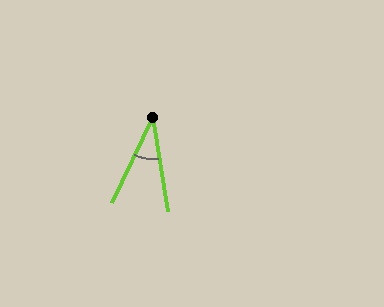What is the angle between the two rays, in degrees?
Approximately 35 degrees.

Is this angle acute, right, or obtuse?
It is acute.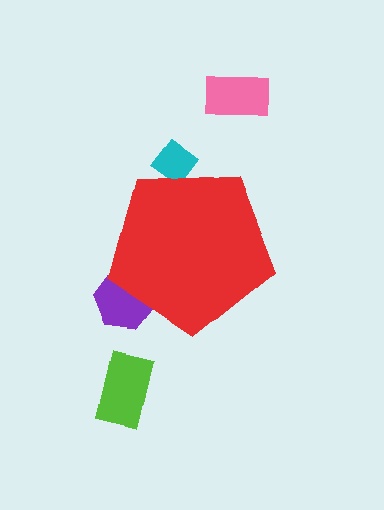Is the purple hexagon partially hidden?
Yes, the purple hexagon is partially hidden behind the red pentagon.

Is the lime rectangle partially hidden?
No, the lime rectangle is fully visible.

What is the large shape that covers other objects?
A red pentagon.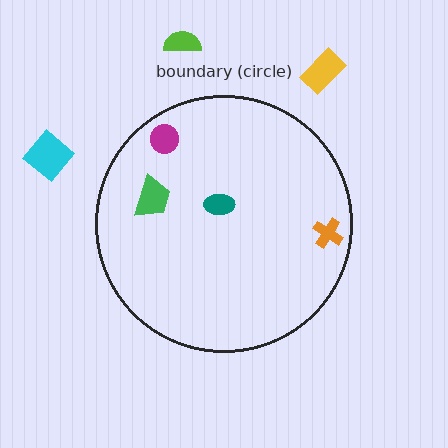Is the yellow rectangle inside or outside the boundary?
Outside.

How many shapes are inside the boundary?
4 inside, 3 outside.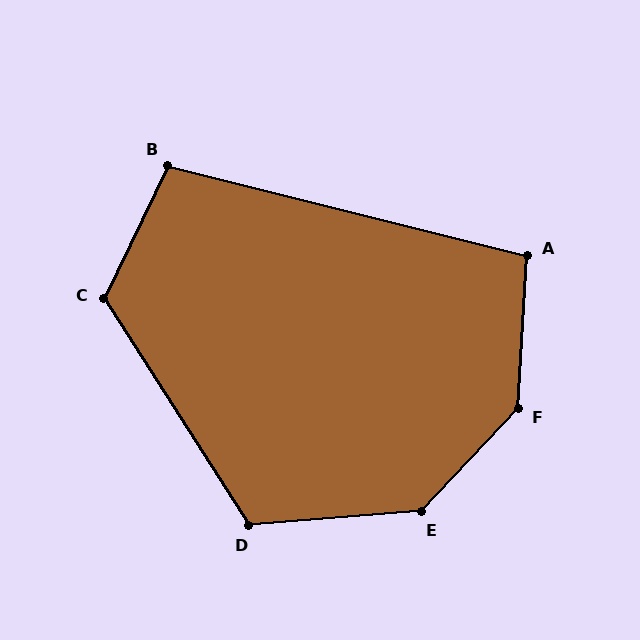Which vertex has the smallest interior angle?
A, at approximately 101 degrees.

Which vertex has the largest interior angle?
F, at approximately 140 degrees.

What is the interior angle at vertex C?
Approximately 122 degrees (obtuse).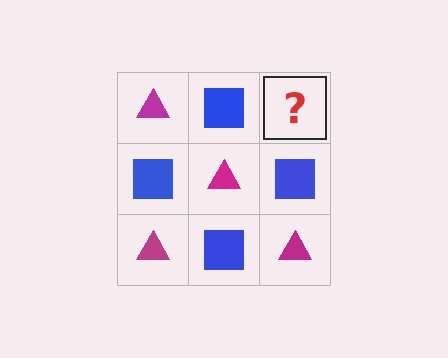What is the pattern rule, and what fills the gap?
The rule is that it alternates magenta triangle and blue square in a checkerboard pattern. The gap should be filled with a magenta triangle.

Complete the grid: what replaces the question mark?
The question mark should be replaced with a magenta triangle.